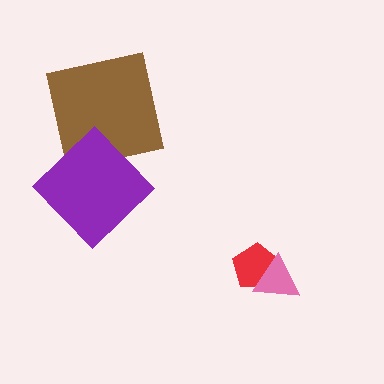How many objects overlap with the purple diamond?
1 object overlaps with the purple diamond.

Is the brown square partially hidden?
Yes, it is partially covered by another shape.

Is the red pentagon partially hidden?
Yes, it is partially covered by another shape.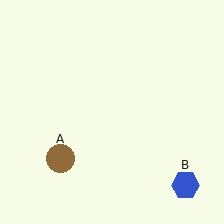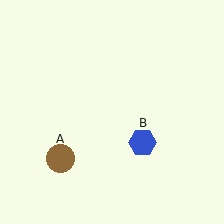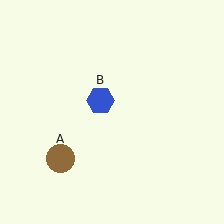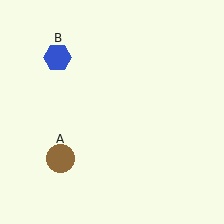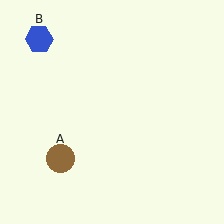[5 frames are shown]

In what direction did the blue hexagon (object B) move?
The blue hexagon (object B) moved up and to the left.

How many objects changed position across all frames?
1 object changed position: blue hexagon (object B).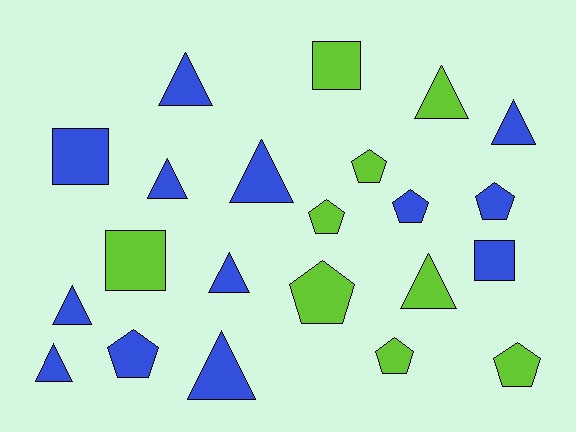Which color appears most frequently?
Blue, with 13 objects.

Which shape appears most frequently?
Triangle, with 10 objects.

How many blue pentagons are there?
There are 3 blue pentagons.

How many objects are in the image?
There are 22 objects.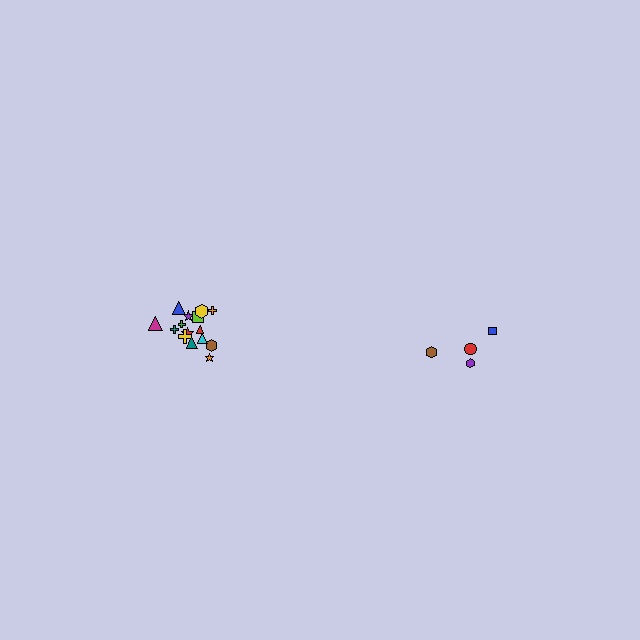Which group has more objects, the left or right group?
The left group.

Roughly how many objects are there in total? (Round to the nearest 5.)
Roughly 20 objects in total.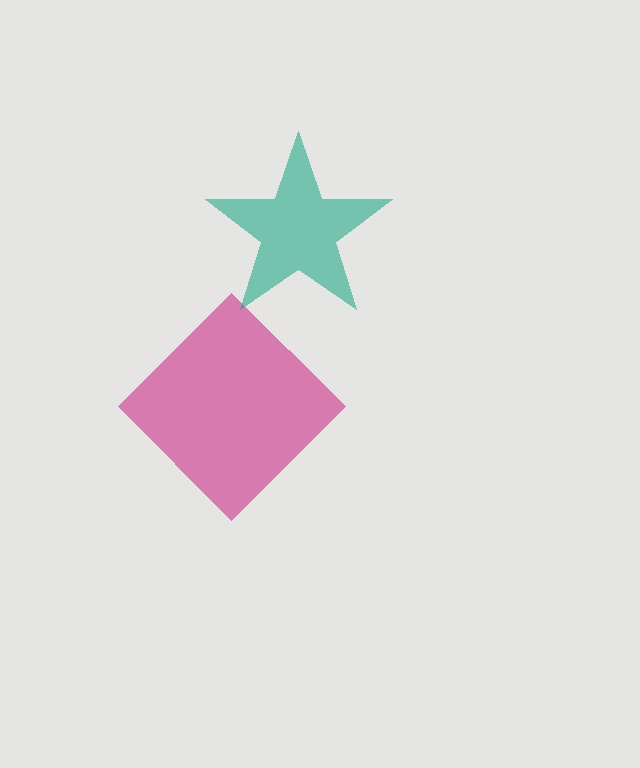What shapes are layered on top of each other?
The layered shapes are: a magenta diamond, a teal star.